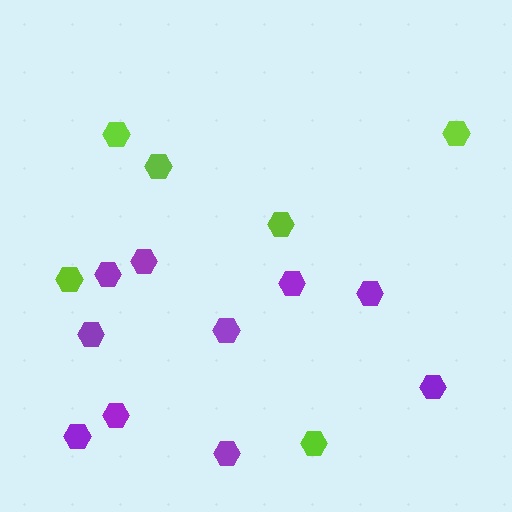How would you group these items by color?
There are 2 groups: one group of lime hexagons (6) and one group of purple hexagons (10).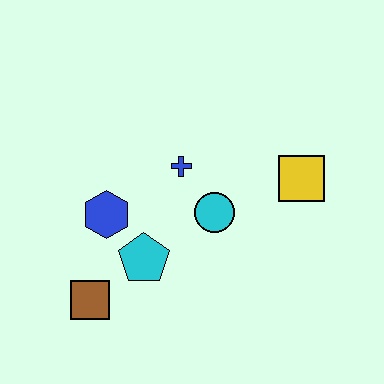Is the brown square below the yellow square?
Yes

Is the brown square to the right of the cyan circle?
No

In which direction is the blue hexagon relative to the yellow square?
The blue hexagon is to the left of the yellow square.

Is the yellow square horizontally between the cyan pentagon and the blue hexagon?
No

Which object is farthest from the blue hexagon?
The yellow square is farthest from the blue hexagon.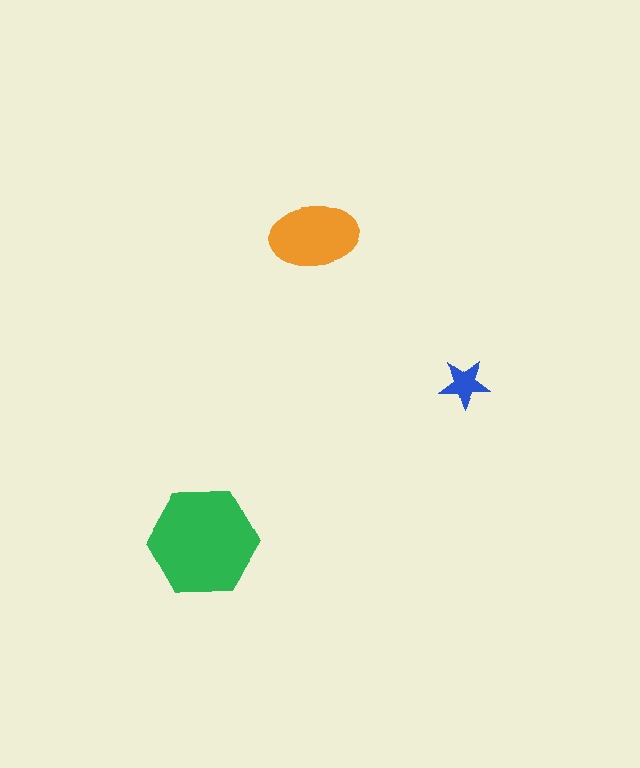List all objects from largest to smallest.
The green hexagon, the orange ellipse, the blue star.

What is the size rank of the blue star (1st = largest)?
3rd.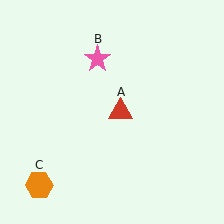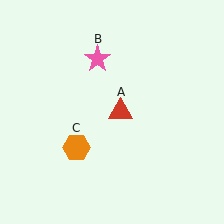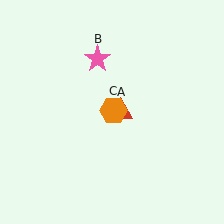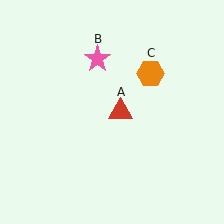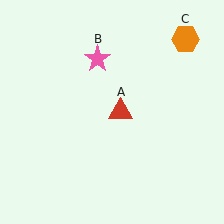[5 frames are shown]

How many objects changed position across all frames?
1 object changed position: orange hexagon (object C).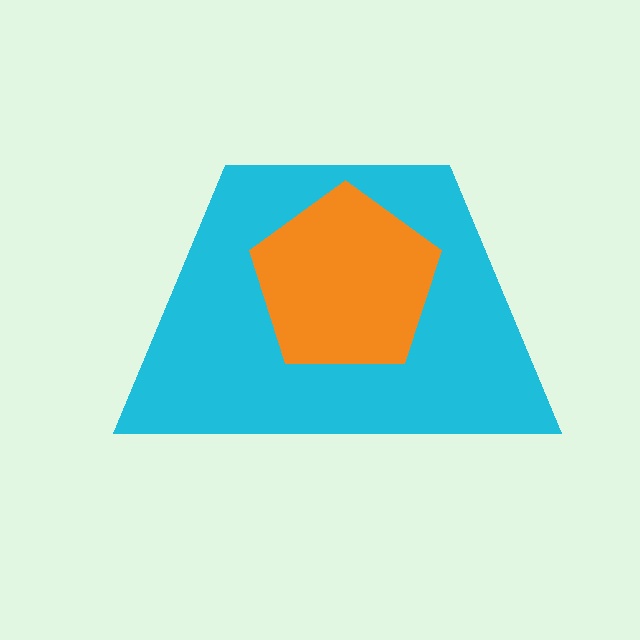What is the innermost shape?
The orange pentagon.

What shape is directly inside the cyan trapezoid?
The orange pentagon.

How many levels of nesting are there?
2.